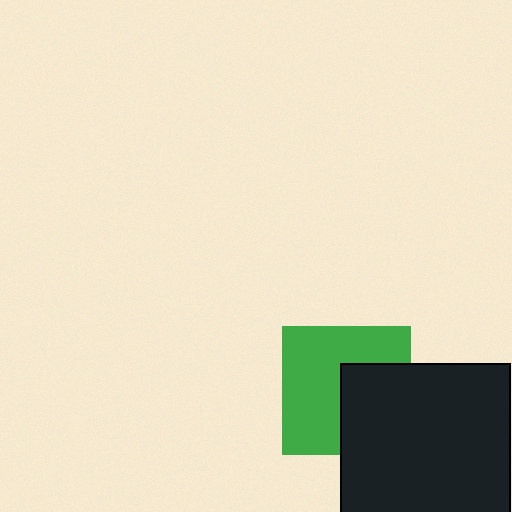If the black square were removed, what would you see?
You would see the complete green square.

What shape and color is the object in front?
The object in front is a black square.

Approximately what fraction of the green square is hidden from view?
Roughly 39% of the green square is hidden behind the black square.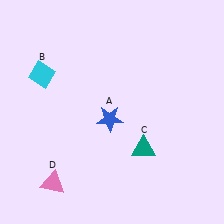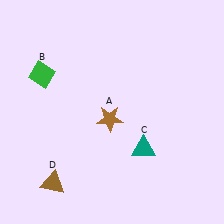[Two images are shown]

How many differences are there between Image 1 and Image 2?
There are 3 differences between the two images.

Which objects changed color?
A changed from blue to brown. B changed from cyan to green. D changed from pink to brown.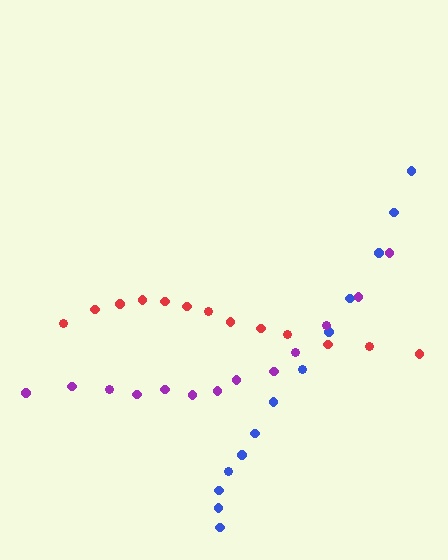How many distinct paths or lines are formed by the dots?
There are 3 distinct paths.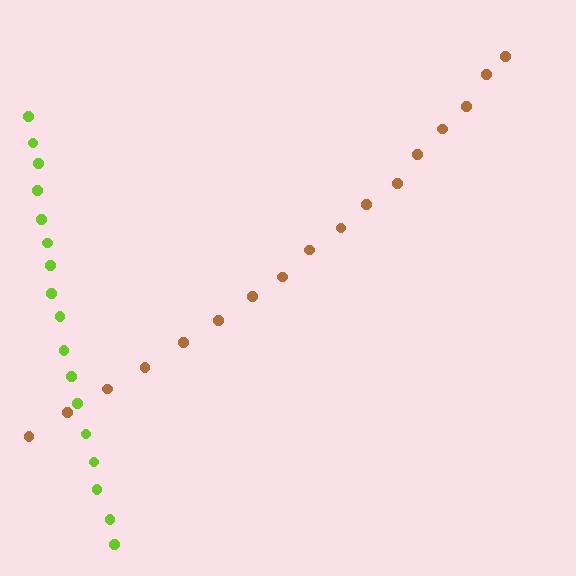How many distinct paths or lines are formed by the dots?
There are 2 distinct paths.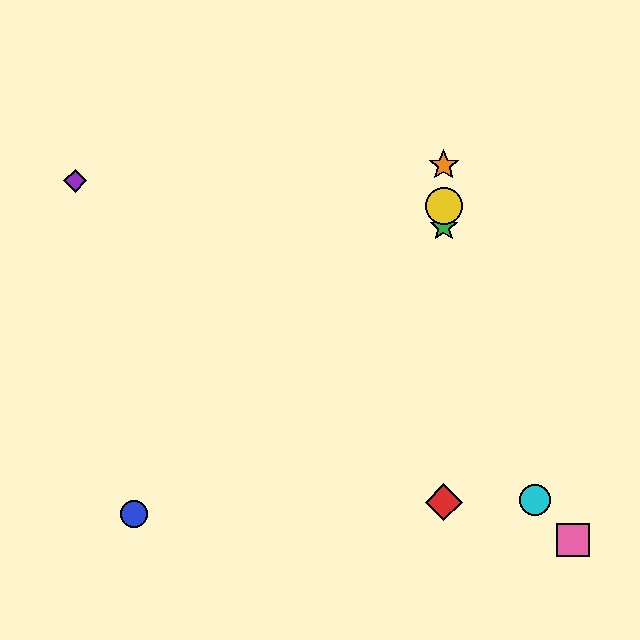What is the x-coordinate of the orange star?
The orange star is at x≈444.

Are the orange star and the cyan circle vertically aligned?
No, the orange star is at x≈444 and the cyan circle is at x≈535.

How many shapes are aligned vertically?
4 shapes (the red diamond, the green star, the yellow circle, the orange star) are aligned vertically.